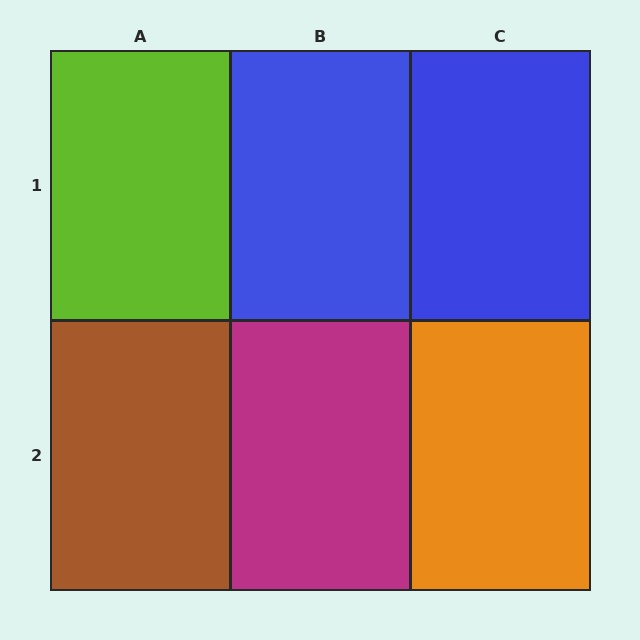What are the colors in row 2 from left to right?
Brown, magenta, orange.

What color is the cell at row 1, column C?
Blue.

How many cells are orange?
1 cell is orange.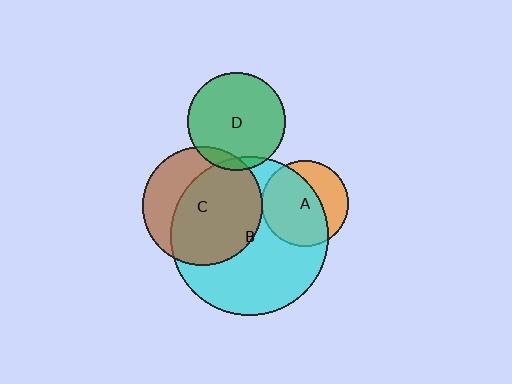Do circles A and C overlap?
Yes.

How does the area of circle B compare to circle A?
Approximately 3.3 times.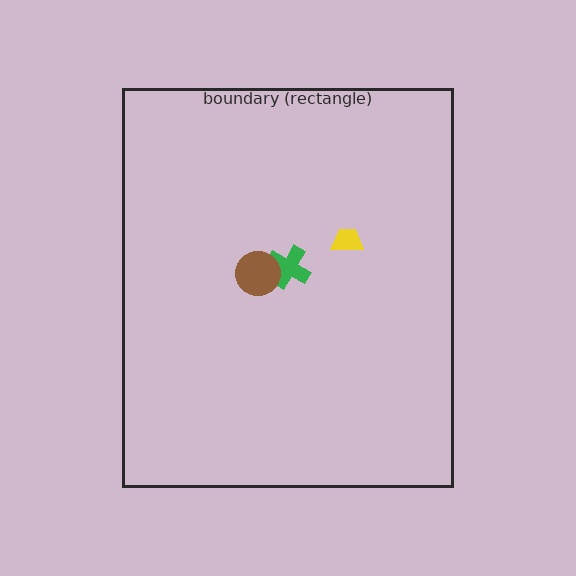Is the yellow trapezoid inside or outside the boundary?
Inside.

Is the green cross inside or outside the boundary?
Inside.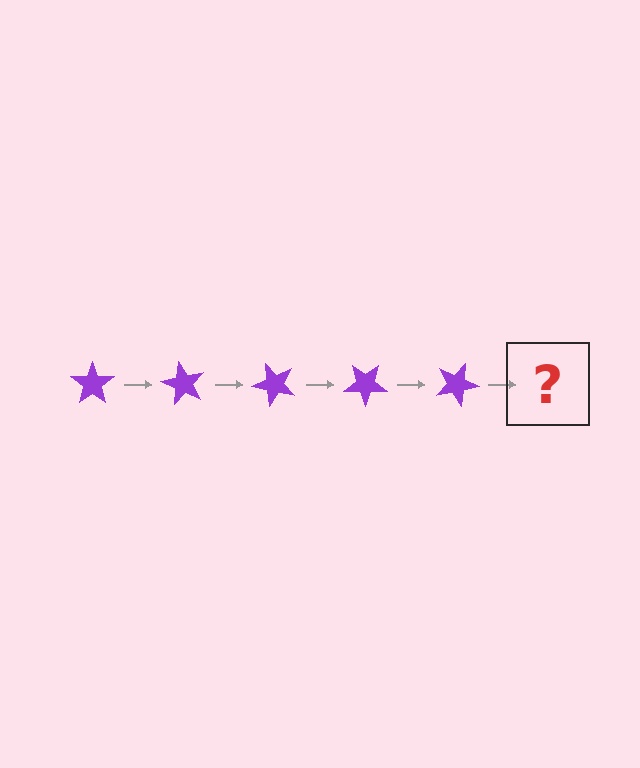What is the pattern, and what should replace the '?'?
The pattern is that the star rotates 60 degrees each step. The '?' should be a purple star rotated 300 degrees.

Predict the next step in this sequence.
The next step is a purple star rotated 300 degrees.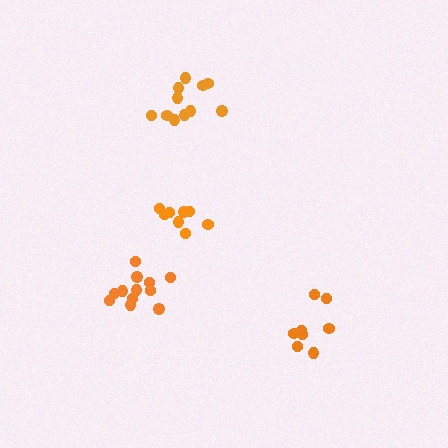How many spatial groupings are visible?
There are 4 spatial groupings.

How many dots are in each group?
Group 1: 8 dots, Group 2: 11 dots, Group 3: 12 dots, Group 4: 8 dots (39 total).